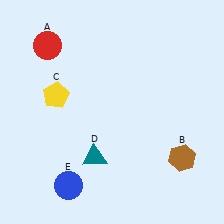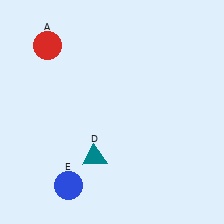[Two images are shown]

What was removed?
The brown hexagon (B), the yellow pentagon (C) were removed in Image 2.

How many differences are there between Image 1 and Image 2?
There are 2 differences between the two images.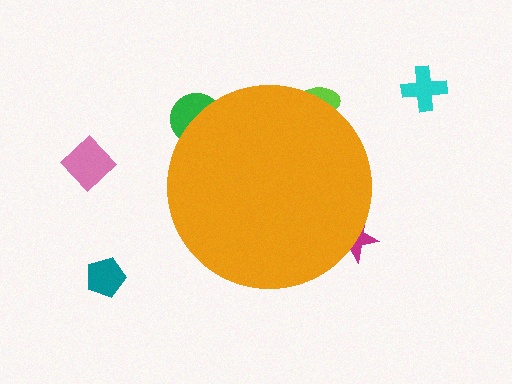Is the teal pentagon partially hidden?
No, the teal pentagon is fully visible.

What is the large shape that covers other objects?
An orange circle.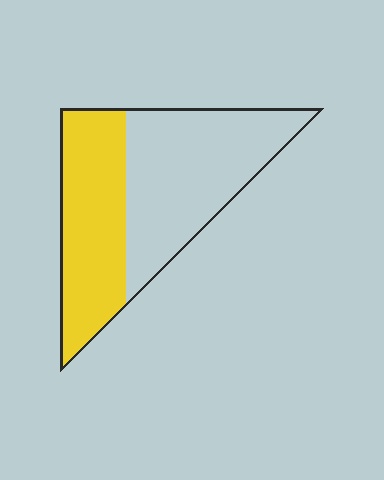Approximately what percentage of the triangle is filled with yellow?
Approximately 45%.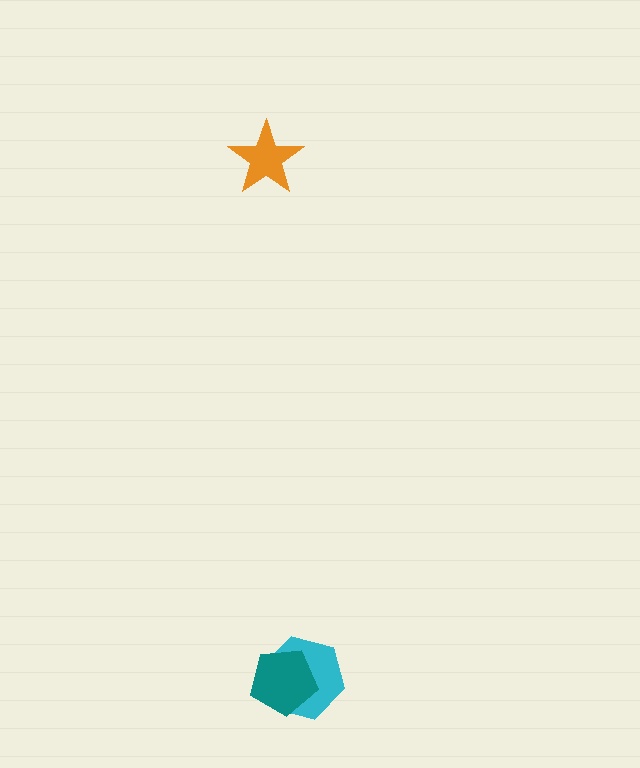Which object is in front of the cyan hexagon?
The teal pentagon is in front of the cyan hexagon.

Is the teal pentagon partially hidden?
No, no other shape covers it.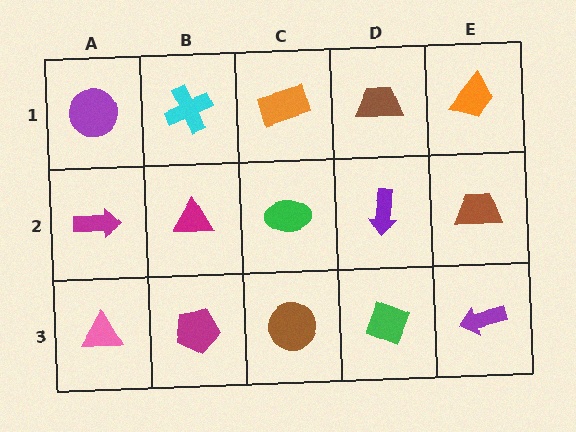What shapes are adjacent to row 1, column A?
A magenta arrow (row 2, column A), a cyan cross (row 1, column B).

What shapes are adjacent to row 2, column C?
An orange rectangle (row 1, column C), a brown circle (row 3, column C), a magenta triangle (row 2, column B), a purple arrow (row 2, column D).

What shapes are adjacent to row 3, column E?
A brown trapezoid (row 2, column E), a green diamond (row 3, column D).